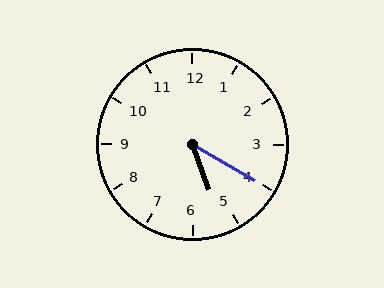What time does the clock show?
5:20.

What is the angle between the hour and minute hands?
Approximately 40 degrees.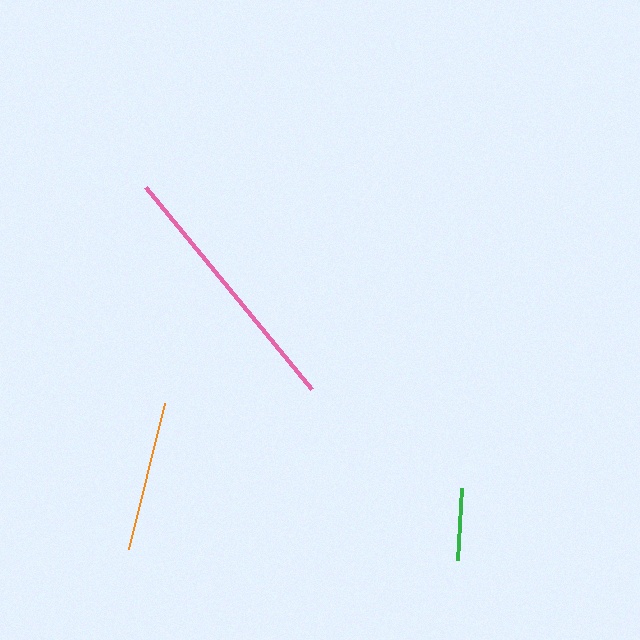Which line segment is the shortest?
The green line is the shortest at approximately 72 pixels.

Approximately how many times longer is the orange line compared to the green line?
The orange line is approximately 2.1 times the length of the green line.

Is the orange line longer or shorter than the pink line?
The pink line is longer than the orange line.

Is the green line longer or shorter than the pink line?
The pink line is longer than the green line.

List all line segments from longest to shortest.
From longest to shortest: pink, orange, green.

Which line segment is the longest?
The pink line is the longest at approximately 261 pixels.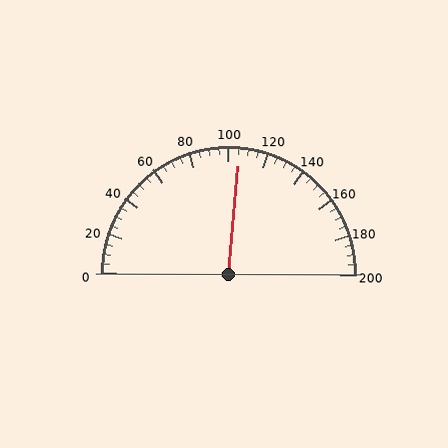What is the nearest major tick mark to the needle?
The nearest major tick mark is 100.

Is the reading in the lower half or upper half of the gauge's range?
The reading is in the upper half of the range (0 to 200).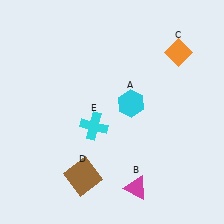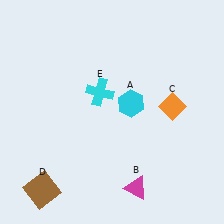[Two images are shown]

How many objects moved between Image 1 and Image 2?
3 objects moved between the two images.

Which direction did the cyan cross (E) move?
The cyan cross (E) moved up.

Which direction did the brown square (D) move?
The brown square (D) moved left.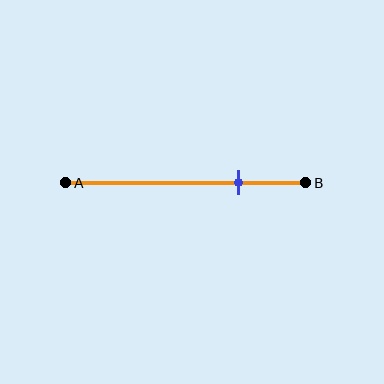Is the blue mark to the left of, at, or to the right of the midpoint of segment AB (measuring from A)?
The blue mark is to the right of the midpoint of segment AB.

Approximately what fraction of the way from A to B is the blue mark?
The blue mark is approximately 70% of the way from A to B.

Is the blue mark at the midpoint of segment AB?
No, the mark is at about 70% from A, not at the 50% midpoint.